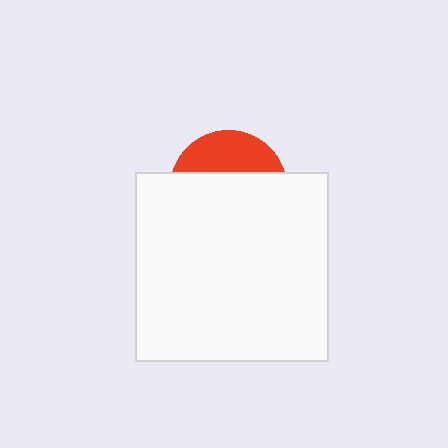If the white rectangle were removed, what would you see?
You would see the complete red circle.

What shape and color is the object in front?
The object in front is a white rectangle.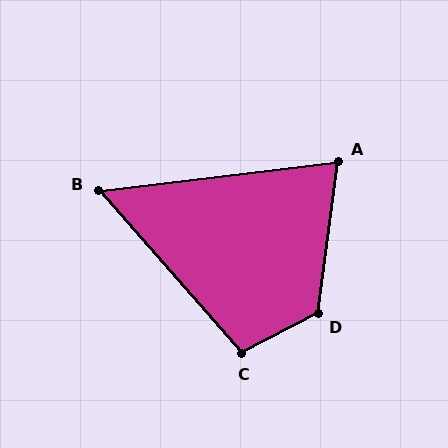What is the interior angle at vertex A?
Approximately 76 degrees (acute).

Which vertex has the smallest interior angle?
B, at approximately 56 degrees.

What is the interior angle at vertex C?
Approximately 104 degrees (obtuse).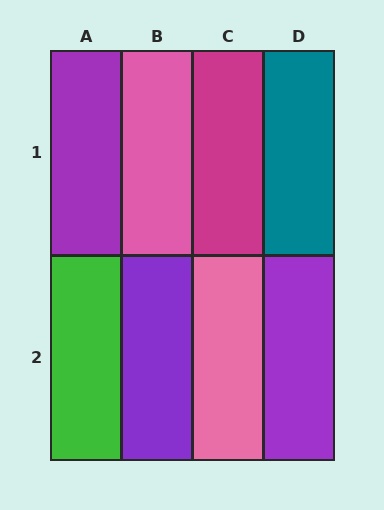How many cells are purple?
3 cells are purple.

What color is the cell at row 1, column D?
Teal.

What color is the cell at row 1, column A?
Purple.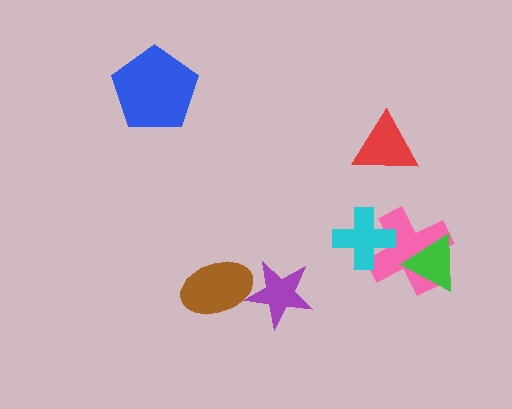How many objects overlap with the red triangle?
0 objects overlap with the red triangle.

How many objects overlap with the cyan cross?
1 object overlaps with the cyan cross.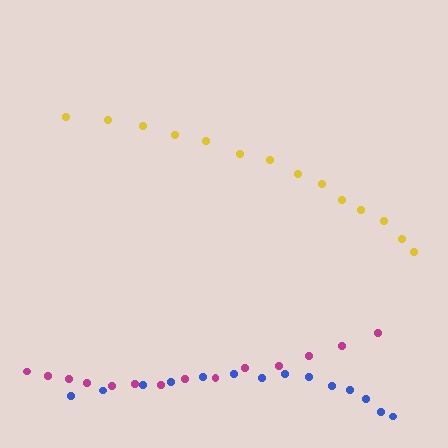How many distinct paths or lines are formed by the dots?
There are 3 distinct paths.